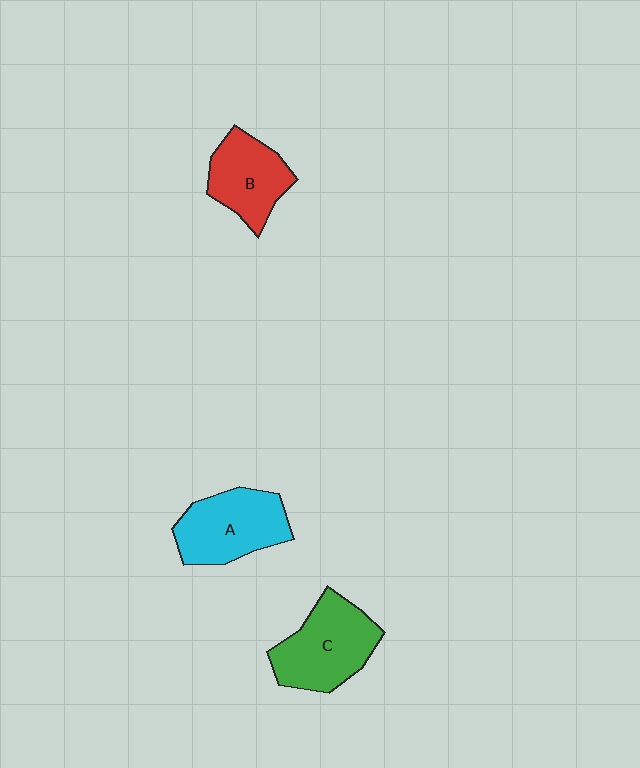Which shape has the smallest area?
Shape B (red).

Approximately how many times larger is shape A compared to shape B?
Approximately 1.2 times.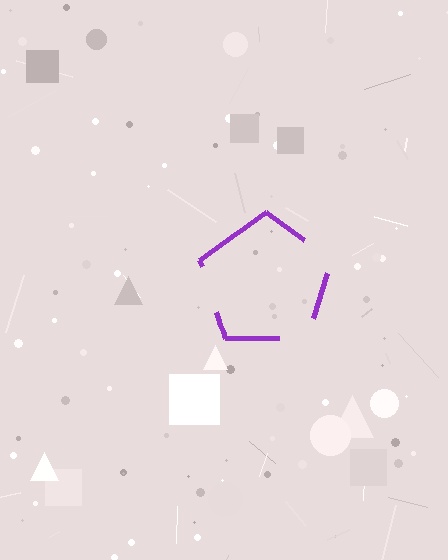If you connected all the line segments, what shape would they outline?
They would outline a pentagon.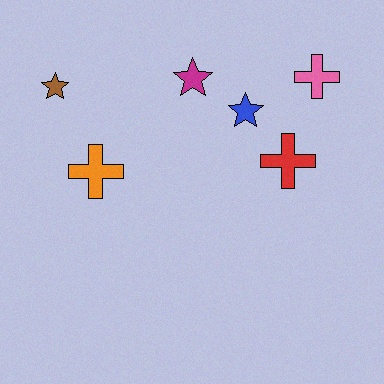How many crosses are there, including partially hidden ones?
There are 3 crosses.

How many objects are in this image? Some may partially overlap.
There are 6 objects.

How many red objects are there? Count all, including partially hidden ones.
There is 1 red object.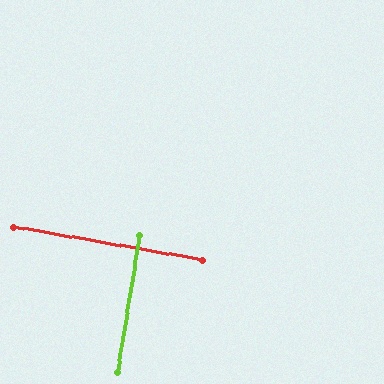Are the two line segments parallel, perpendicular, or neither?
Perpendicular — they meet at approximately 89°.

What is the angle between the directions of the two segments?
Approximately 89 degrees.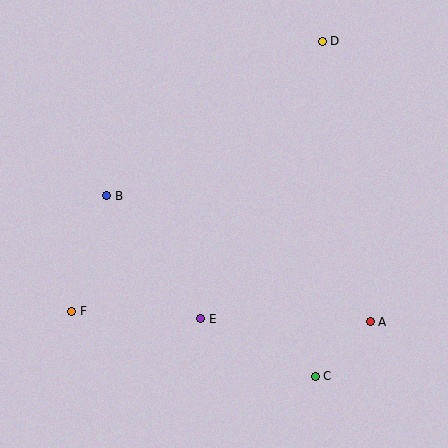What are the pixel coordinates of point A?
Point A is at (370, 322).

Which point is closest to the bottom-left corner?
Point F is closest to the bottom-left corner.